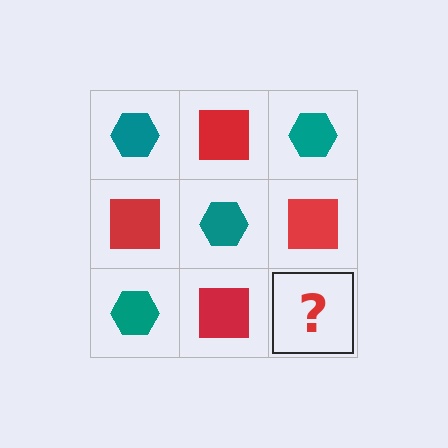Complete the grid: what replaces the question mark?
The question mark should be replaced with a teal hexagon.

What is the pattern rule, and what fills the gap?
The rule is that it alternates teal hexagon and red square in a checkerboard pattern. The gap should be filled with a teal hexagon.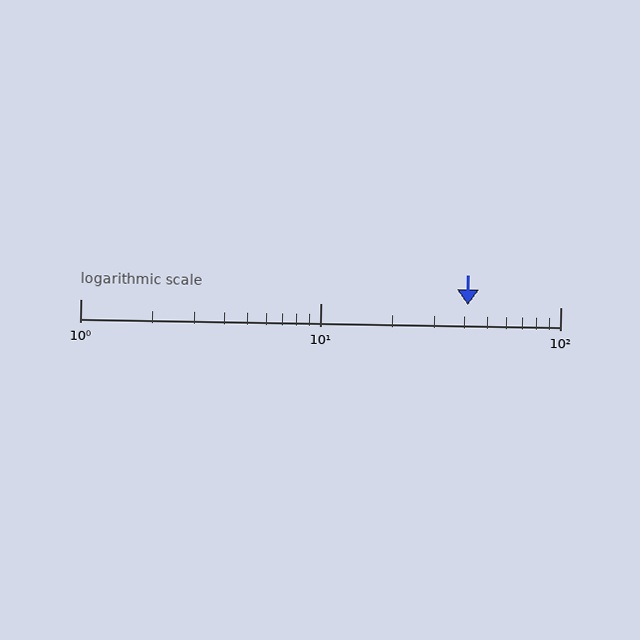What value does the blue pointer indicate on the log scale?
The pointer indicates approximately 41.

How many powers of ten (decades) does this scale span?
The scale spans 2 decades, from 1 to 100.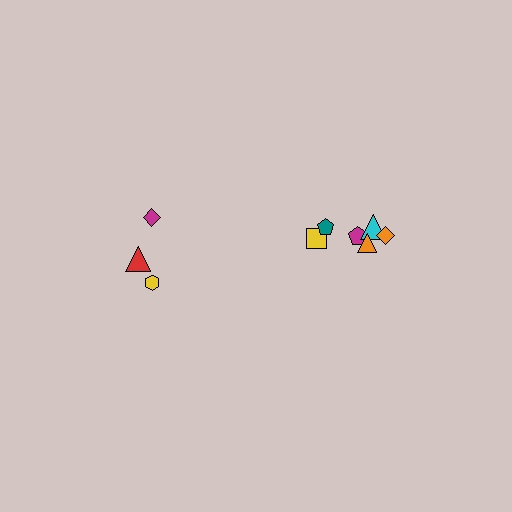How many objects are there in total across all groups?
There are 9 objects.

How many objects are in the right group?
There are 6 objects.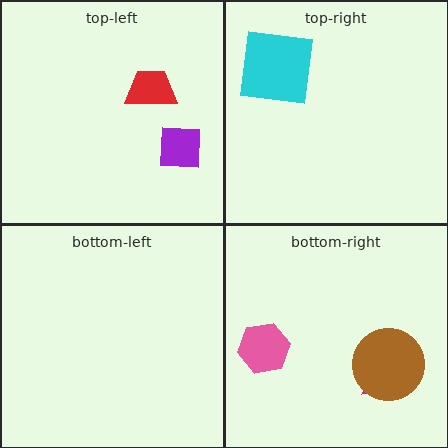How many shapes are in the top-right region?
1.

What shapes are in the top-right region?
The cyan square.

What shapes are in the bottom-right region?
The magenta triangle, the brown circle, the pink hexagon.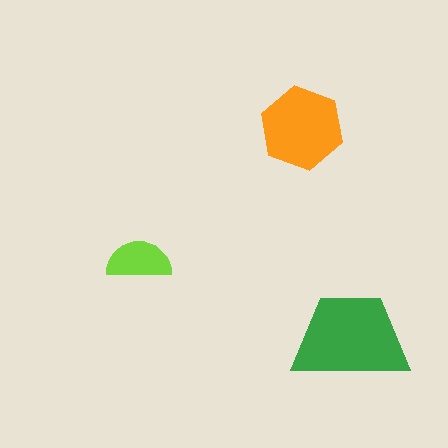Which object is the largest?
The green trapezoid.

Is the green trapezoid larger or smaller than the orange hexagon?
Larger.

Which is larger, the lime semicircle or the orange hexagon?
The orange hexagon.